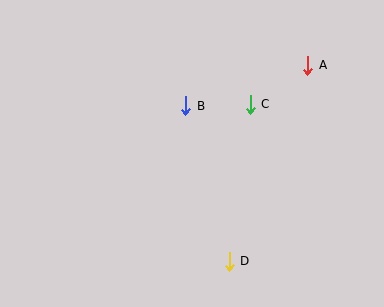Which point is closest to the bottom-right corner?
Point D is closest to the bottom-right corner.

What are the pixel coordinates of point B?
Point B is at (186, 106).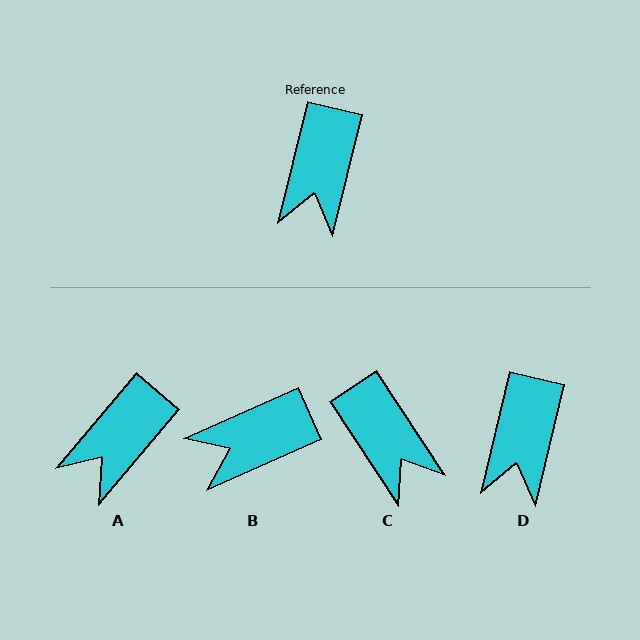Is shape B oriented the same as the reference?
No, it is off by about 53 degrees.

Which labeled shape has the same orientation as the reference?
D.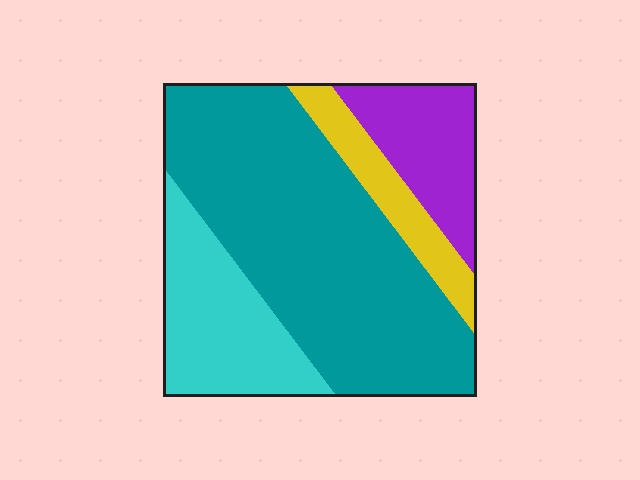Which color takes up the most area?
Teal, at roughly 55%.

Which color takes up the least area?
Yellow, at roughly 10%.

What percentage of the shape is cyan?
Cyan takes up between a sixth and a third of the shape.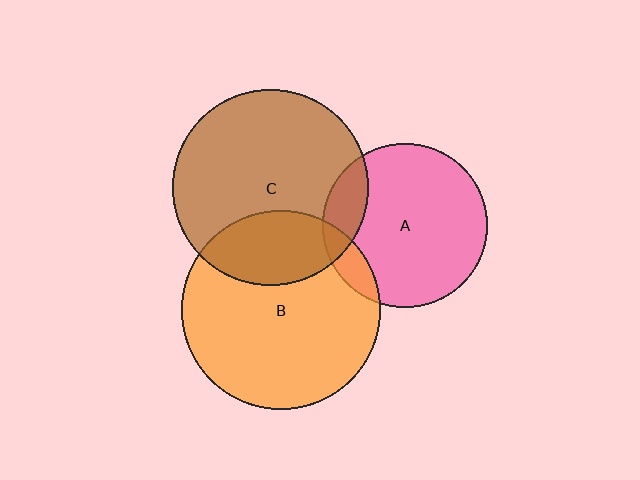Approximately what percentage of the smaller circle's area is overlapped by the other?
Approximately 25%.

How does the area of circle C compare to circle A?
Approximately 1.4 times.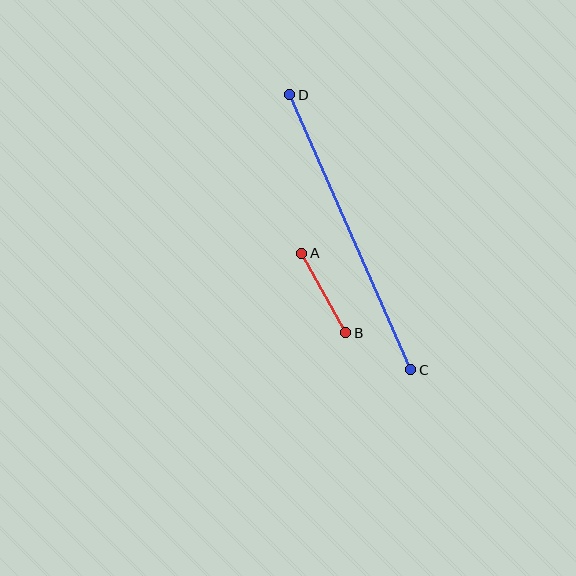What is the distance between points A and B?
The distance is approximately 91 pixels.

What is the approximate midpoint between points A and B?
The midpoint is at approximately (324, 293) pixels.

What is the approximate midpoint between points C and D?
The midpoint is at approximately (350, 232) pixels.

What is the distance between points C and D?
The distance is approximately 301 pixels.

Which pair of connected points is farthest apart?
Points C and D are farthest apart.